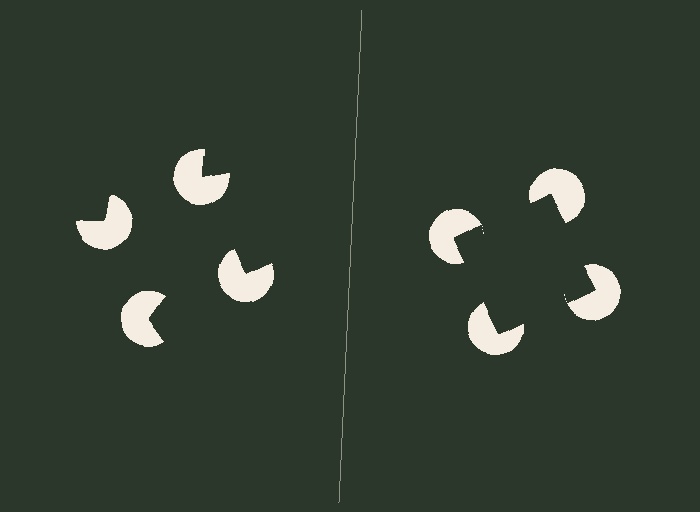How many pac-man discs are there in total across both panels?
8 — 4 on each side.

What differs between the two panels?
The pac-man discs are positioned identically on both sides; only the wedge orientations differ. On the right they align to a square; on the left they are misaligned.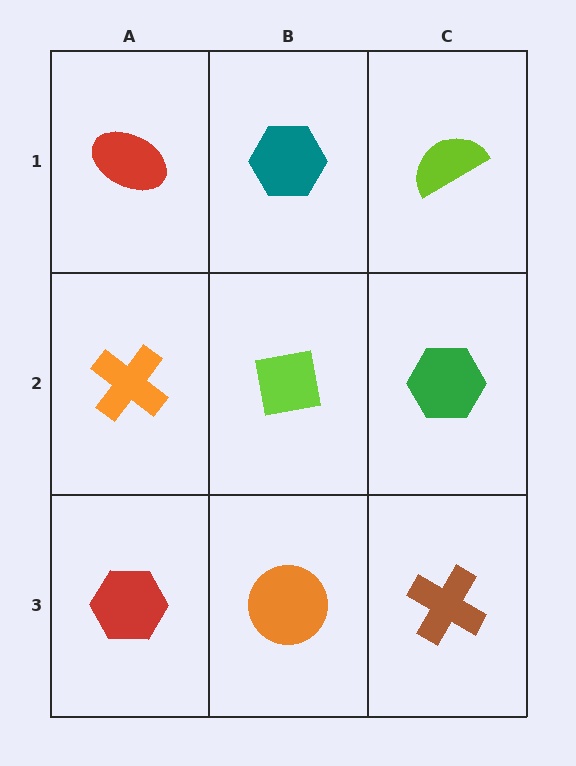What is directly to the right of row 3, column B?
A brown cross.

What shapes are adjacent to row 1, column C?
A green hexagon (row 2, column C), a teal hexagon (row 1, column B).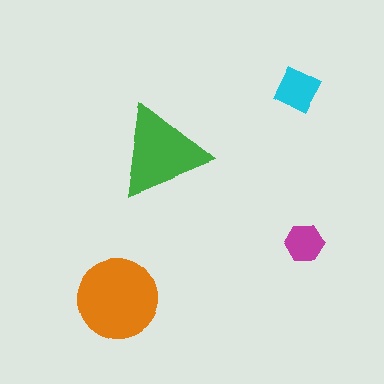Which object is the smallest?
The magenta hexagon.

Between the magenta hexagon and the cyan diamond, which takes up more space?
The cyan diamond.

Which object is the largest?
The orange circle.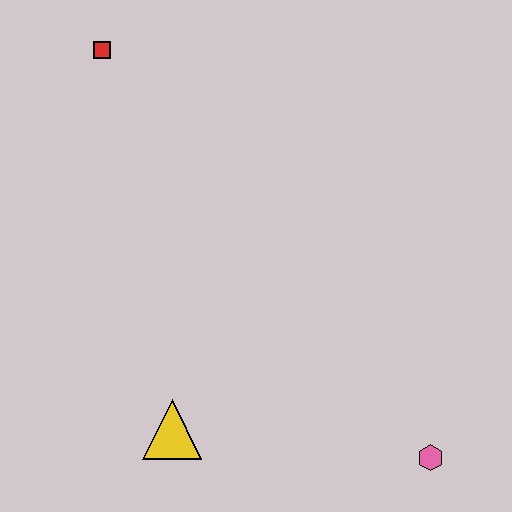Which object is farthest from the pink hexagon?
The red square is farthest from the pink hexagon.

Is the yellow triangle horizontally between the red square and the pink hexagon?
Yes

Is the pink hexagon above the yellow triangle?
No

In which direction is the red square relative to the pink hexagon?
The red square is above the pink hexagon.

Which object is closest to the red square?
The yellow triangle is closest to the red square.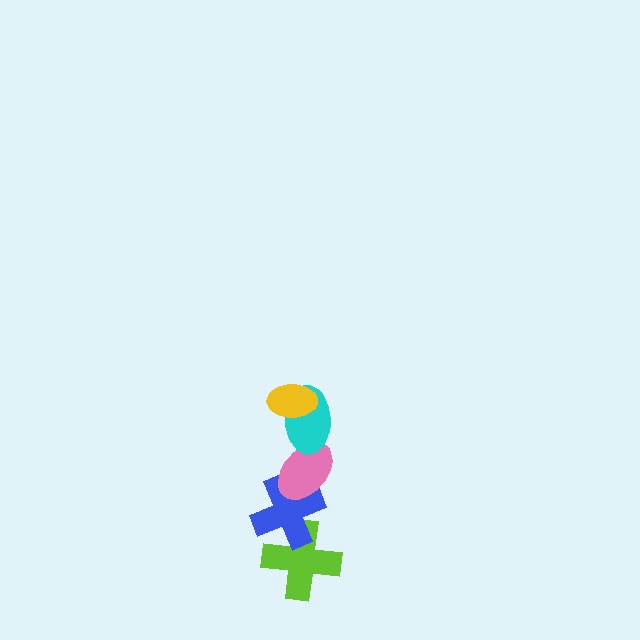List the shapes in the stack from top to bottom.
From top to bottom: the yellow ellipse, the cyan ellipse, the pink ellipse, the blue cross, the lime cross.